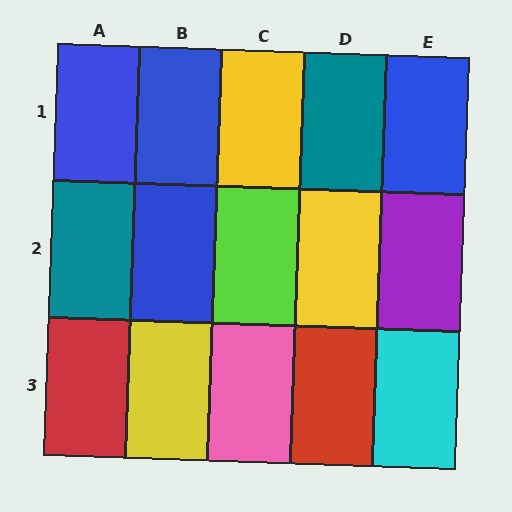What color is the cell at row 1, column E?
Blue.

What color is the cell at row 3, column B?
Yellow.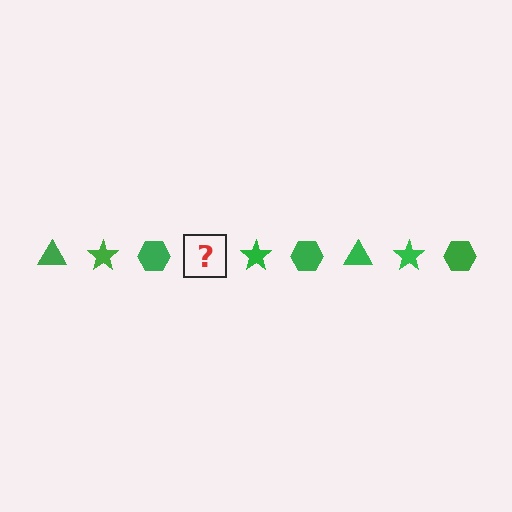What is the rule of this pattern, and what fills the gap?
The rule is that the pattern cycles through triangle, star, hexagon shapes in green. The gap should be filled with a green triangle.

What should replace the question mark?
The question mark should be replaced with a green triangle.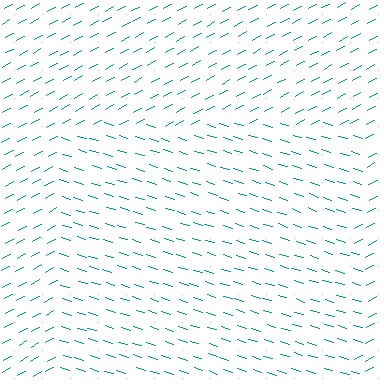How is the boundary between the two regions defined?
The boundary is defined purely by a change in line orientation (approximately 45 degrees difference). All lines are the same color and thickness.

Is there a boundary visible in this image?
Yes, there is a texture boundary formed by a change in line orientation.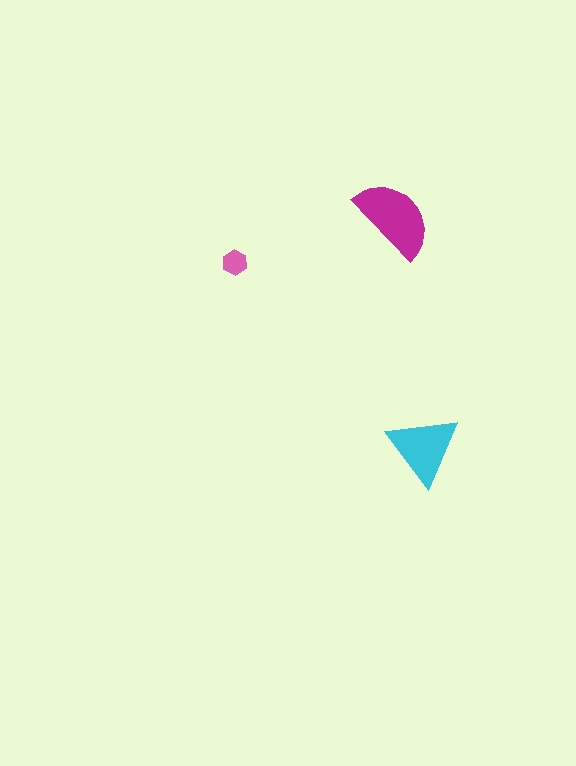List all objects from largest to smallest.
The magenta semicircle, the cyan triangle, the pink hexagon.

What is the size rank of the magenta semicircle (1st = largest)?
1st.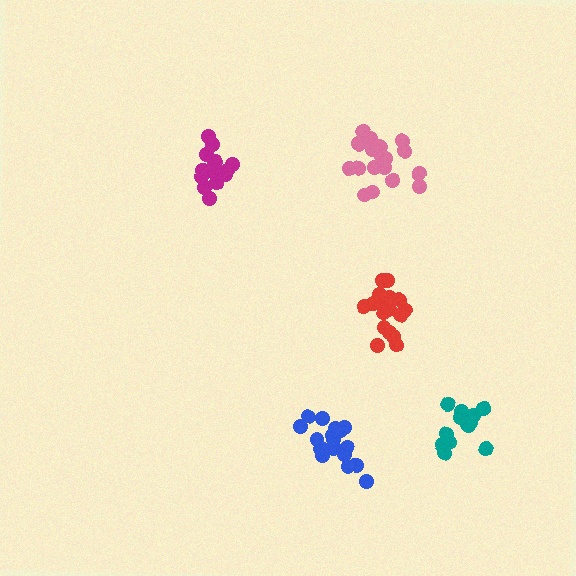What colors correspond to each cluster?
The clusters are colored: red, pink, blue, magenta, teal.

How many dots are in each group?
Group 1: 18 dots, Group 2: 19 dots, Group 3: 17 dots, Group 4: 16 dots, Group 5: 13 dots (83 total).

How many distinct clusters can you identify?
There are 5 distinct clusters.